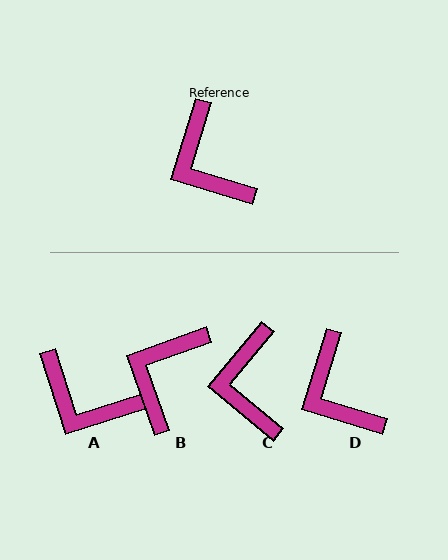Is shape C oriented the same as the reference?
No, it is off by about 23 degrees.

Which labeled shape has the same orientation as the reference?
D.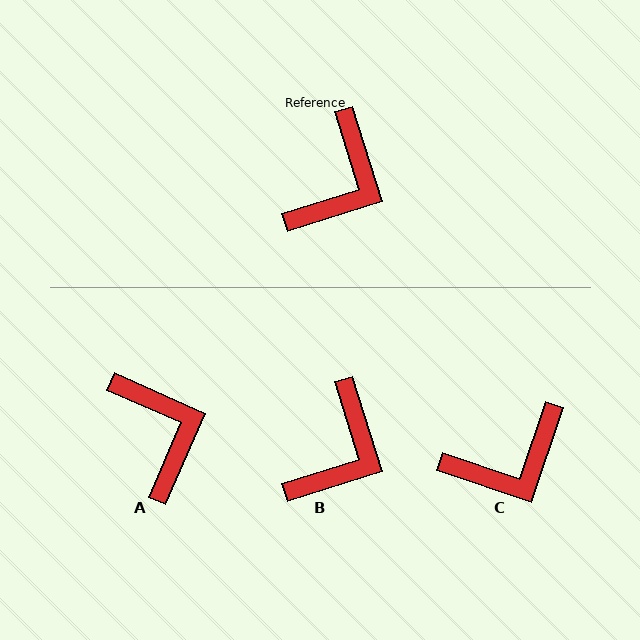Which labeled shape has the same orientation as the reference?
B.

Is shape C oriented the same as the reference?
No, it is off by about 36 degrees.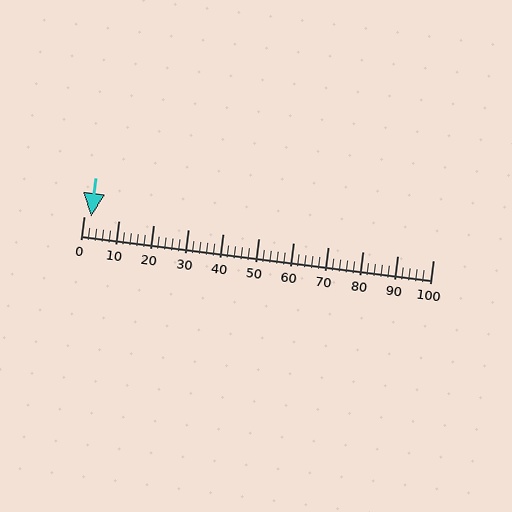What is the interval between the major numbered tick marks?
The major tick marks are spaced 10 units apart.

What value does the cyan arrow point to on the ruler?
The cyan arrow points to approximately 2.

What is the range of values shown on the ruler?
The ruler shows values from 0 to 100.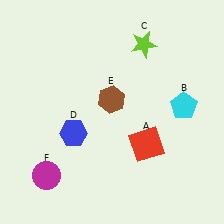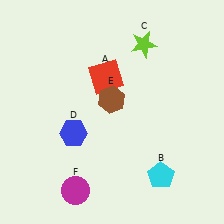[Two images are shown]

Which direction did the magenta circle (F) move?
The magenta circle (F) moved right.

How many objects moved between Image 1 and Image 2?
3 objects moved between the two images.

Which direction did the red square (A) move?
The red square (A) moved up.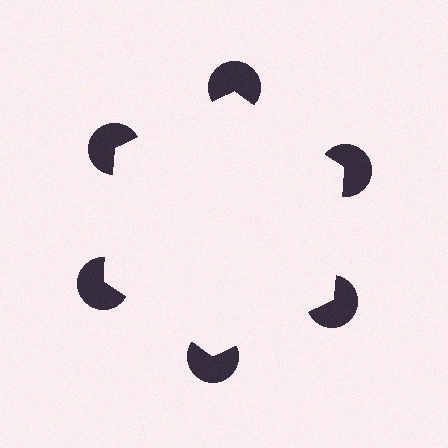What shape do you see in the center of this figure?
An illusory hexagon — its edges are inferred from the aligned wedge cuts in the pac-man discs, not physically drawn.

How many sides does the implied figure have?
6 sides.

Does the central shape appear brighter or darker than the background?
It typically appears slightly brighter than the background, even though no actual brightness change is drawn.